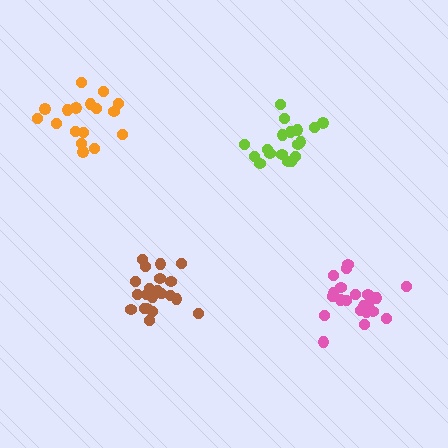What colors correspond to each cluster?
The clusters are colored: brown, lime, orange, pink.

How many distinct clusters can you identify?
There are 4 distinct clusters.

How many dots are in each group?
Group 1: 21 dots, Group 2: 18 dots, Group 3: 17 dots, Group 4: 21 dots (77 total).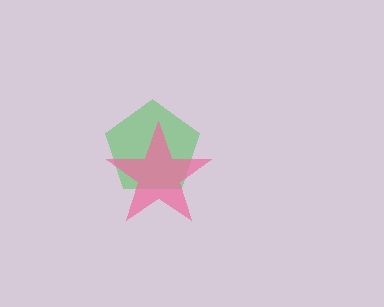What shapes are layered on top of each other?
The layered shapes are: a green pentagon, a pink star.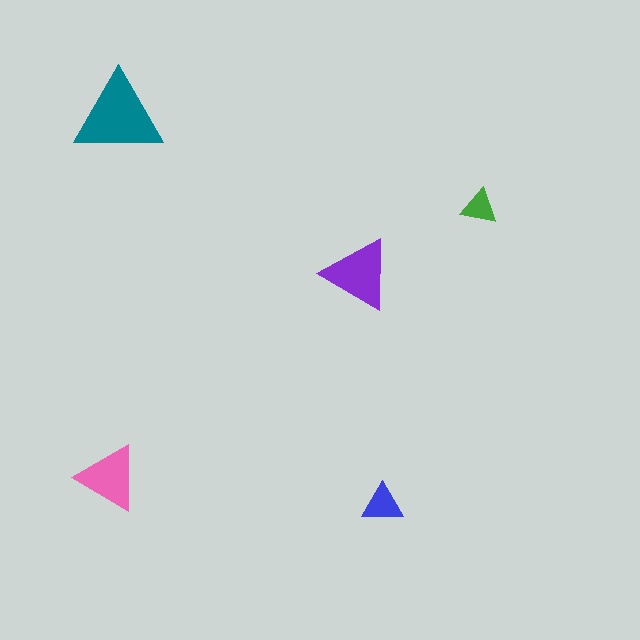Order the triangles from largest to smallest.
the teal one, the purple one, the pink one, the blue one, the green one.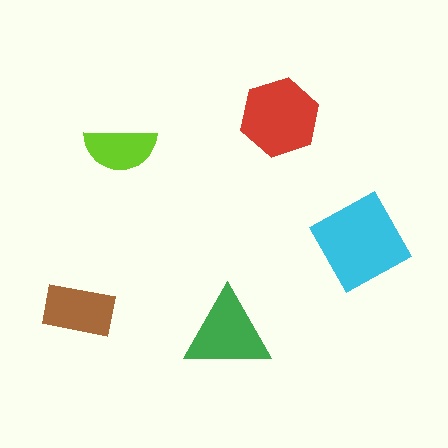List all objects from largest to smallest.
The cyan square, the red hexagon, the green triangle, the brown rectangle, the lime semicircle.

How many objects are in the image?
There are 5 objects in the image.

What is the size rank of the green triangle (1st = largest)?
3rd.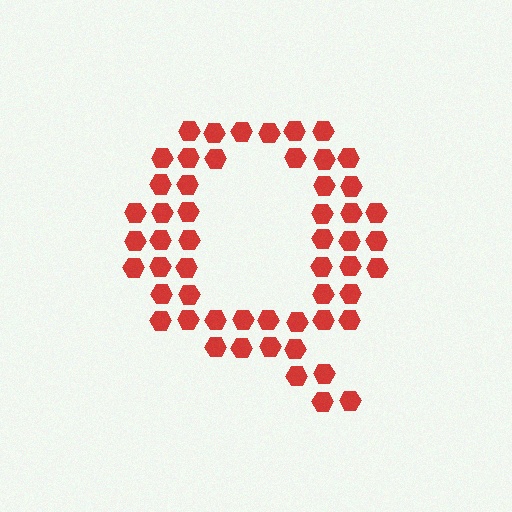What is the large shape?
The large shape is the letter Q.